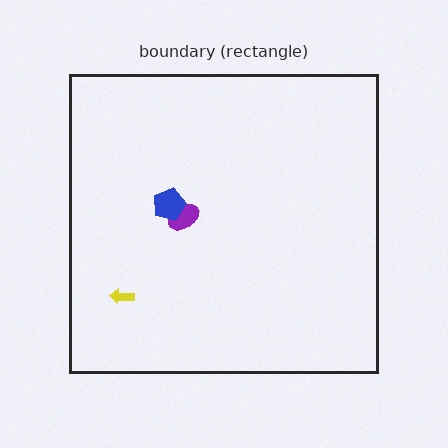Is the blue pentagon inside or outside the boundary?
Inside.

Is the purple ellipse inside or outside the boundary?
Inside.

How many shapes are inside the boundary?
3 inside, 0 outside.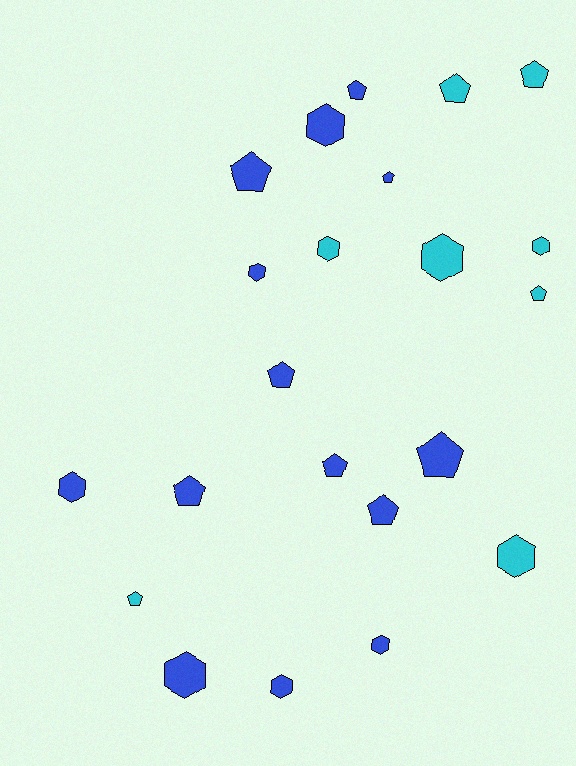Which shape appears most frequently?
Pentagon, with 12 objects.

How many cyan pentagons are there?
There are 4 cyan pentagons.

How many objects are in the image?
There are 22 objects.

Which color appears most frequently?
Blue, with 14 objects.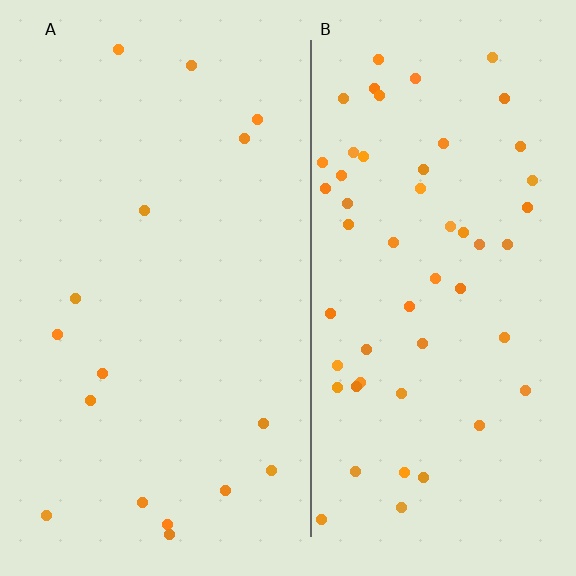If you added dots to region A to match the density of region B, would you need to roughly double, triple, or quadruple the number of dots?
Approximately triple.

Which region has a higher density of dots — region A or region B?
B (the right).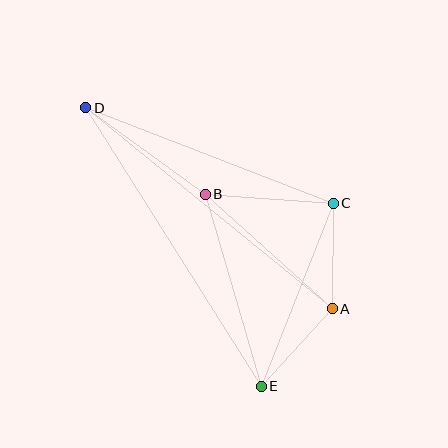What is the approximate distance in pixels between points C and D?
The distance between C and D is approximately 265 pixels.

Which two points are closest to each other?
Points A and E are closest to each other.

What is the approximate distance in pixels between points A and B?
The distance between A and B is approximately 171 pixels.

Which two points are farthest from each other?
Points D and E are farthest from each other.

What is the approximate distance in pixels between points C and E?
The distance between C and E is approximately 197 pixels.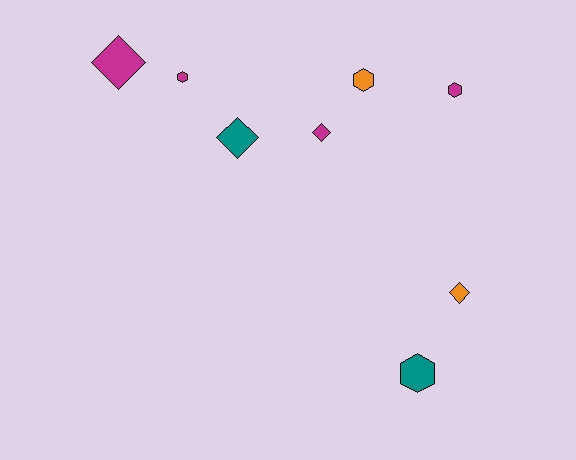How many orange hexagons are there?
There is 1 orange hexagon.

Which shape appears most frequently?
Diamond, with 4 objects.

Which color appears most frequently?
Magenta, with 4 objects.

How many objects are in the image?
There are 8 objects.